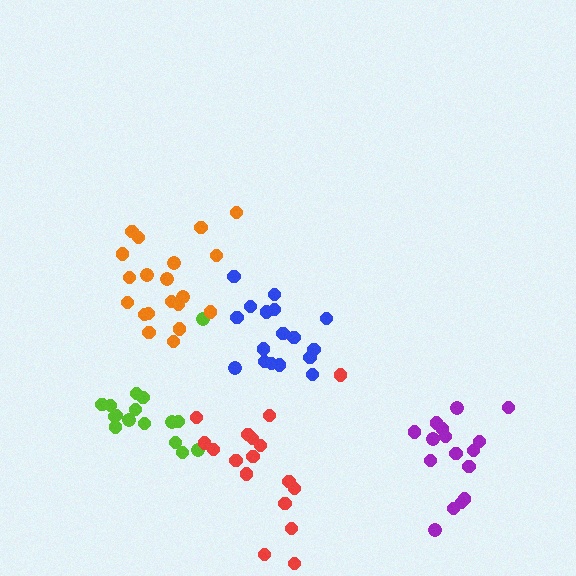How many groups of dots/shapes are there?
There are 5 groups.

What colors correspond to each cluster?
The clusters are colored: purple, blue, lime, orange, red.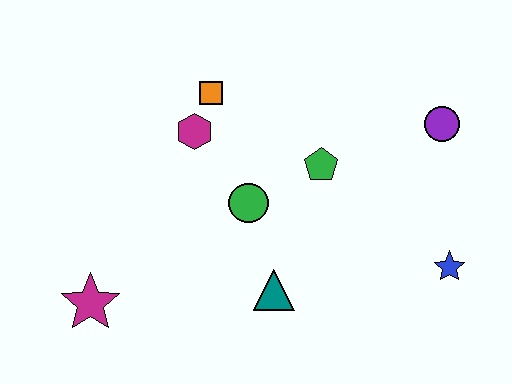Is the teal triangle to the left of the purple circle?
Yes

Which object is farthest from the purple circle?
The magenta star is farthest from the purple circle.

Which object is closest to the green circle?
The green pentagon is closest to the green circle.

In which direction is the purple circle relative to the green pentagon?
The purple circle is to the right of the green pentagon.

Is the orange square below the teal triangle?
No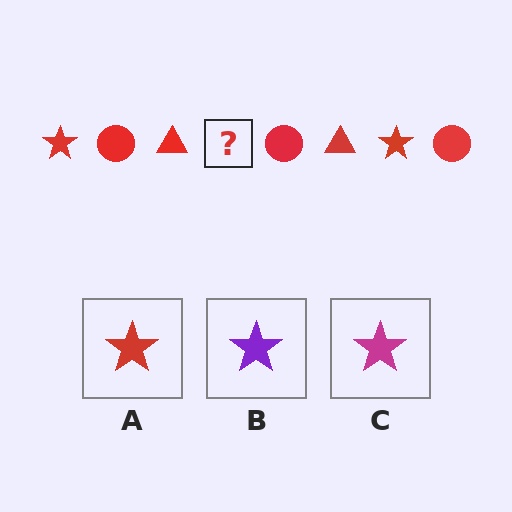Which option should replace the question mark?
Option A.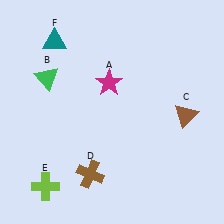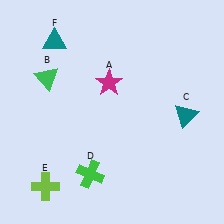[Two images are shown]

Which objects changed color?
C changed from brown to teal. D changed from brown to green.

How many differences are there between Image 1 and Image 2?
There are 2 differences between the two images.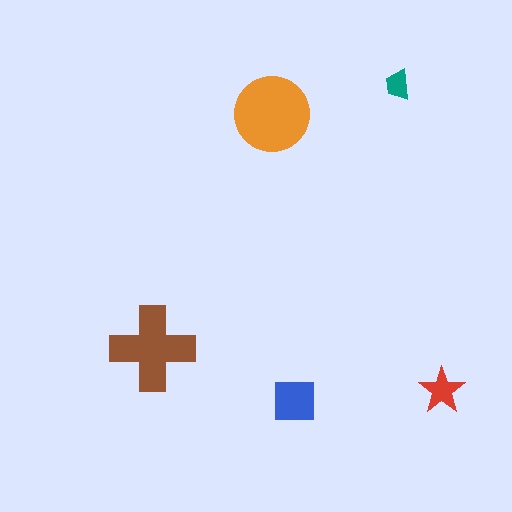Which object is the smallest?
The teal trapezoid.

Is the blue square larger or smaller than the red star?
Larger.